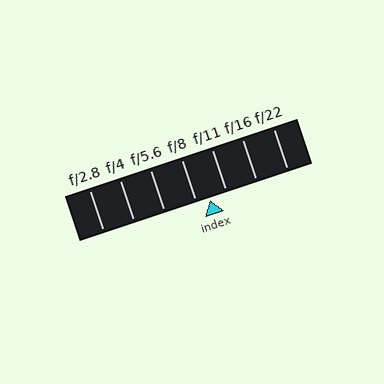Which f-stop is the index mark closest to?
The index mark is closest to f/8.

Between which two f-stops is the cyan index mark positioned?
The index mark is between f/8 and f/11.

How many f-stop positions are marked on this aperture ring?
There are 7 f-stop positions marked.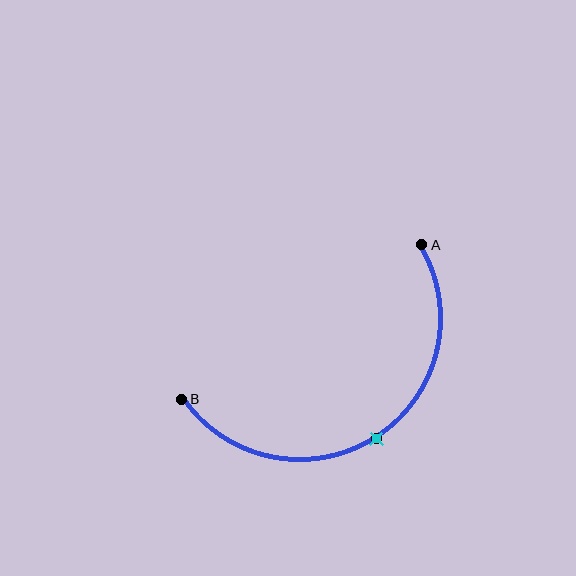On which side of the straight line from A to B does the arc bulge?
The arc bulges below the straight line connecting A and B.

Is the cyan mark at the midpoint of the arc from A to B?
Yes. The cyan mark lies on the arc at equal arc-length from both A and B — it is the arc midpoint.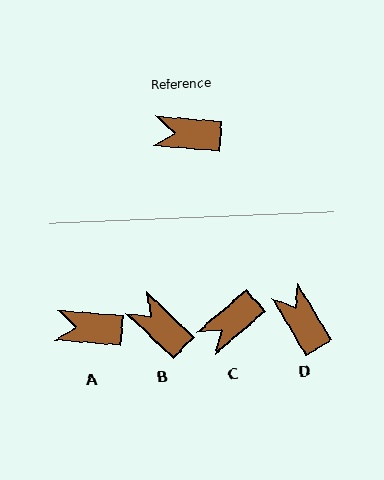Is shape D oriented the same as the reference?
No, it is off by about 54 degrees.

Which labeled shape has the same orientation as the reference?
A.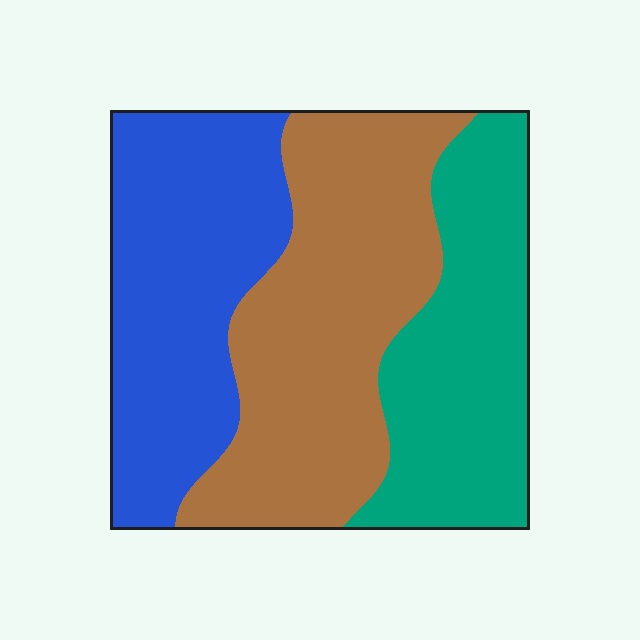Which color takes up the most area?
Brown, at roughly 40%.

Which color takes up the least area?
Teal, at roughly 30%.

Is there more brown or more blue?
Brown.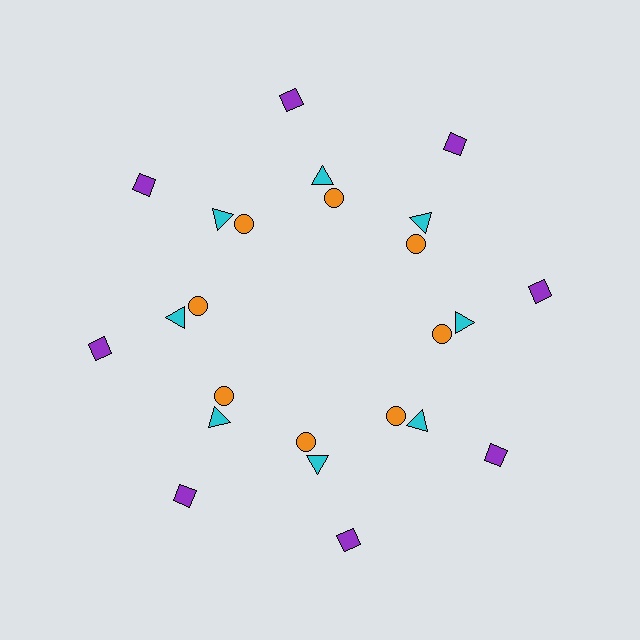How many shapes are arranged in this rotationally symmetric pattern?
There are 24 shapes, arranged in 8 groups of 3.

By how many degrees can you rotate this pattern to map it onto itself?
The pattern maps onto itself every 45 degrees of rotation.